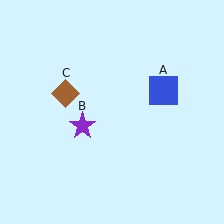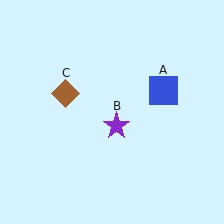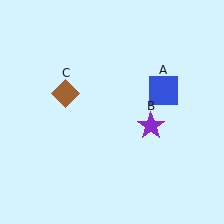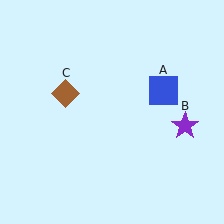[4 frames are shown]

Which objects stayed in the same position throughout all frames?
Blue square (object A) and brown diamond (object C) remained stationary.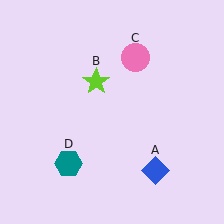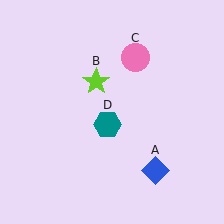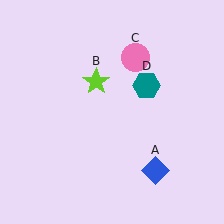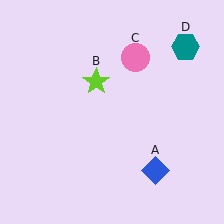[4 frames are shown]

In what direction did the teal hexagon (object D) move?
The teal hexagon (object D) moved up and to the right.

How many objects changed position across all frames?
1 object changed position: teal hexagon (object D).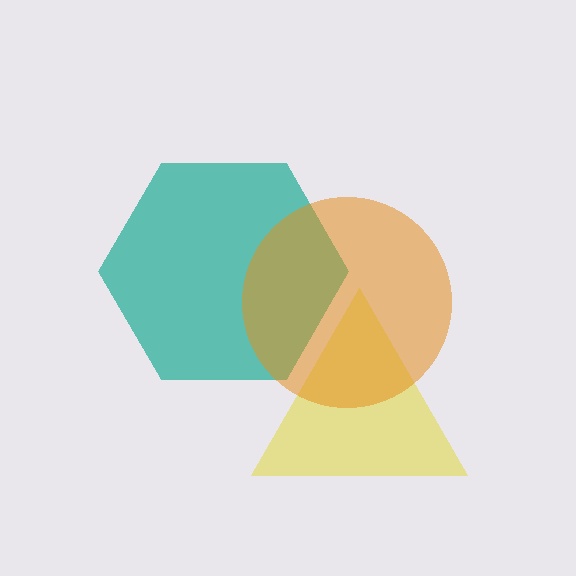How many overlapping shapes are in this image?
There are 3 overlapping shapes in the image.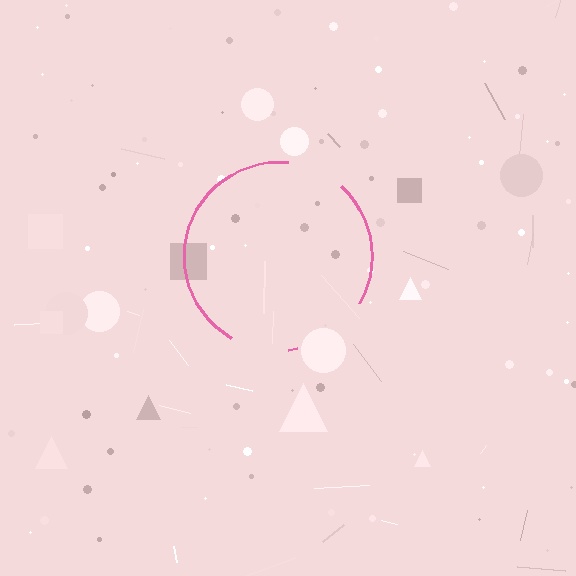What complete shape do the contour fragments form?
The contour fragments form a circle.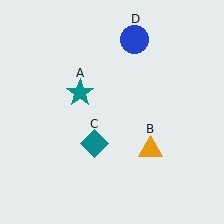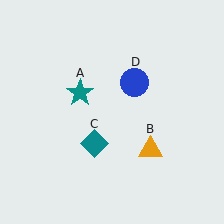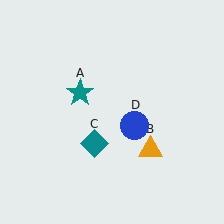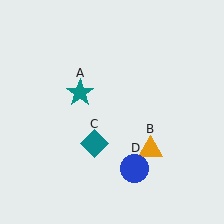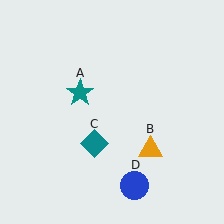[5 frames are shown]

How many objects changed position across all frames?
1 object changed position: blue circle (object D).